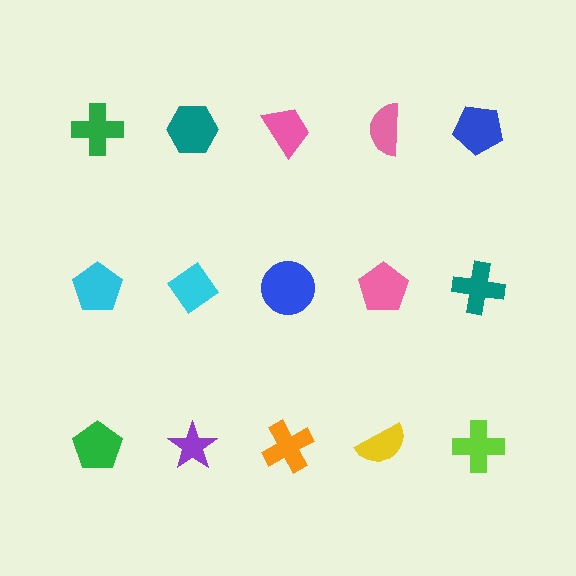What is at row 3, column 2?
A purple star.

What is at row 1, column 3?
A pink trapezoid.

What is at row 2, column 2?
A cyan diamond.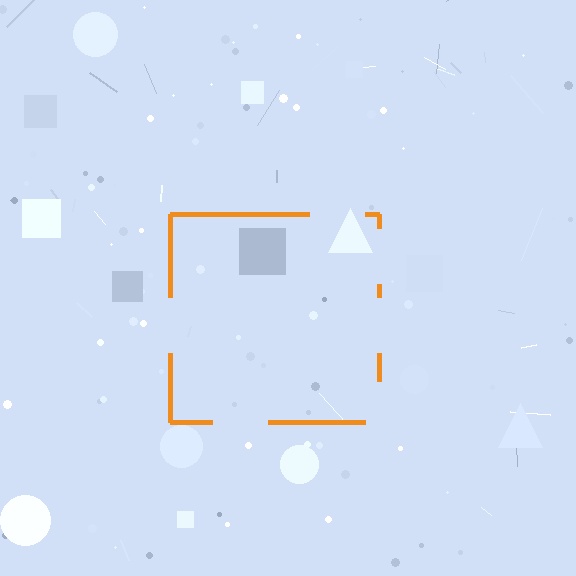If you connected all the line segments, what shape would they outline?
They would outline a square.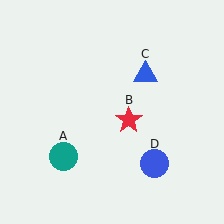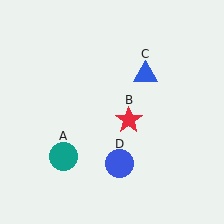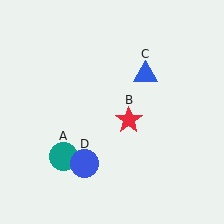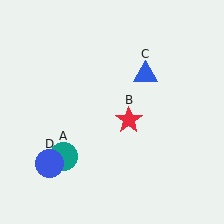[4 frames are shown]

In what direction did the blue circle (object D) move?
The blue circle (object D) moved left.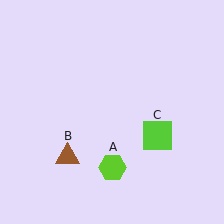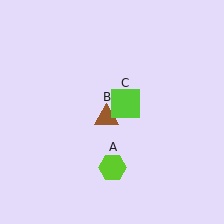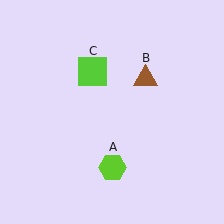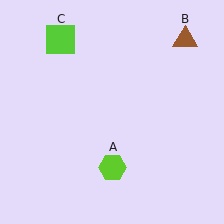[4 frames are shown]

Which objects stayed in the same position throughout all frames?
Lime hexagon (object A) remained stationary.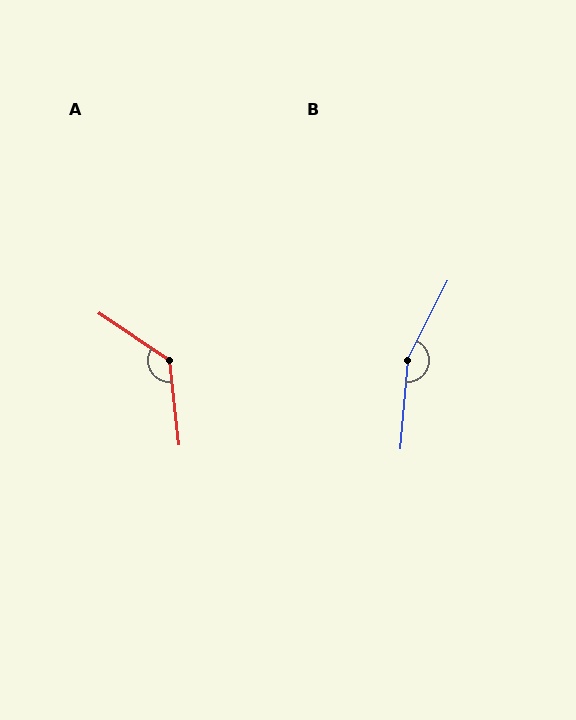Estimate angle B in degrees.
Approximately 157 degrees.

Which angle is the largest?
B, at approximately 157 degrees.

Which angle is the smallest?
A, at approximately 130 degrees.